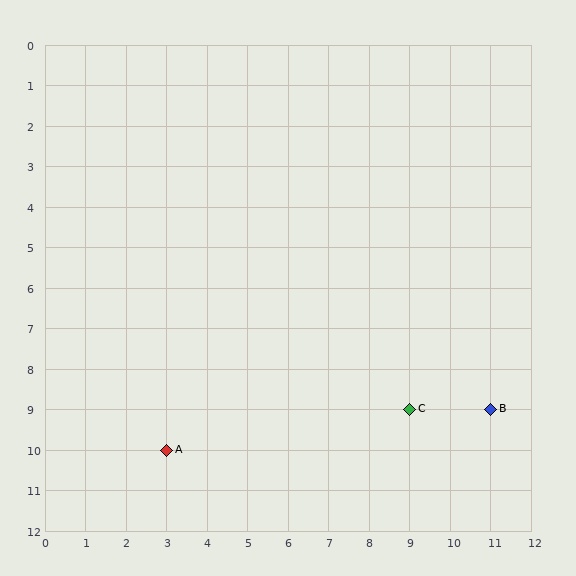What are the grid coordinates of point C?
Point C is at grid coordinates (9, 9).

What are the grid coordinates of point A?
Point A is at grid coordinates (3, 10).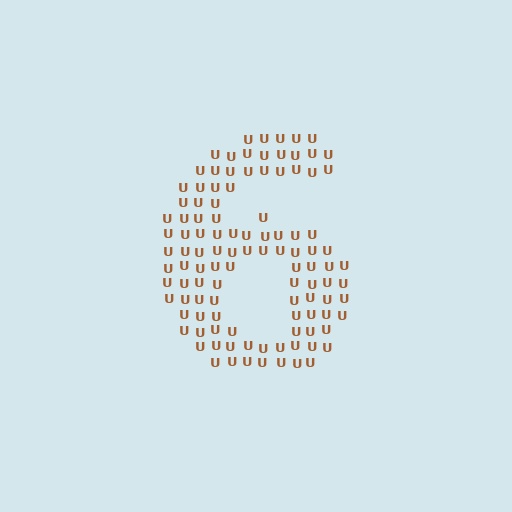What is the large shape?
The large shape is the digit 6.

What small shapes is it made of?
It is made of small letter U's.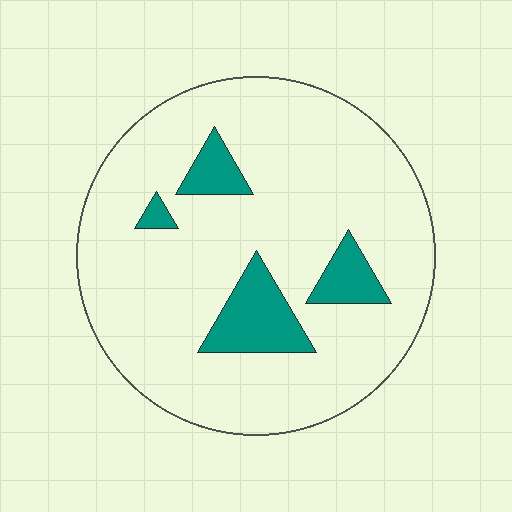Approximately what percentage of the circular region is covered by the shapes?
Approximately 15%.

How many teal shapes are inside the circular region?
4.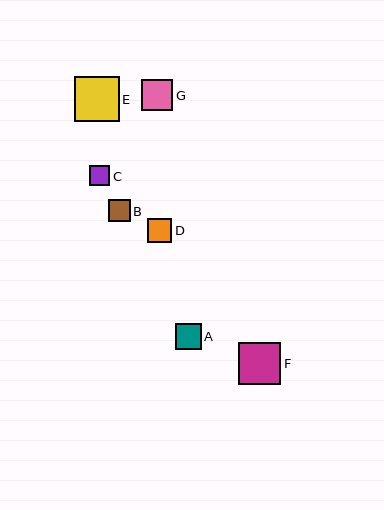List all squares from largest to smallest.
From largest to smallest: E, F, G, A, D, B, C.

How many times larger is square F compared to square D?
Square F is approximately 1.7 times the size of square D.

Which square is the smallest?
Square C is the smallest with a size of approximately 20 pixels.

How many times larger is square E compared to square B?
Square E is approximately 2.0 times the size of square B.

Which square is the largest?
Square E is the largest with a size of approximately 45 pixels.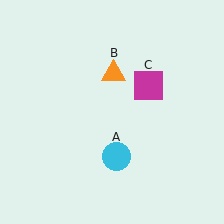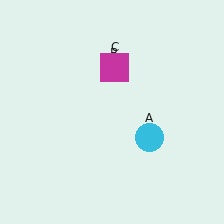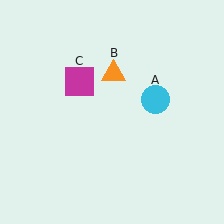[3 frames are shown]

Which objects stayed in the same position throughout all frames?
Orange triangle (object B) remained stationary.